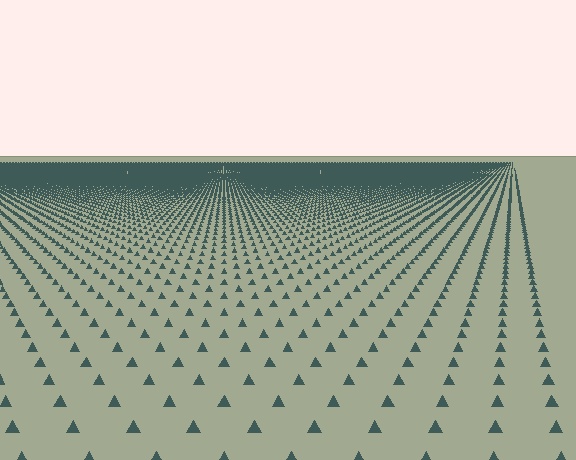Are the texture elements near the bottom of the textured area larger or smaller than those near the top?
Larger. Near the bottom, elements are closer to the viewer and appear at a bigger on-screen size.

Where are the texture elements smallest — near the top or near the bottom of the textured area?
Near the top.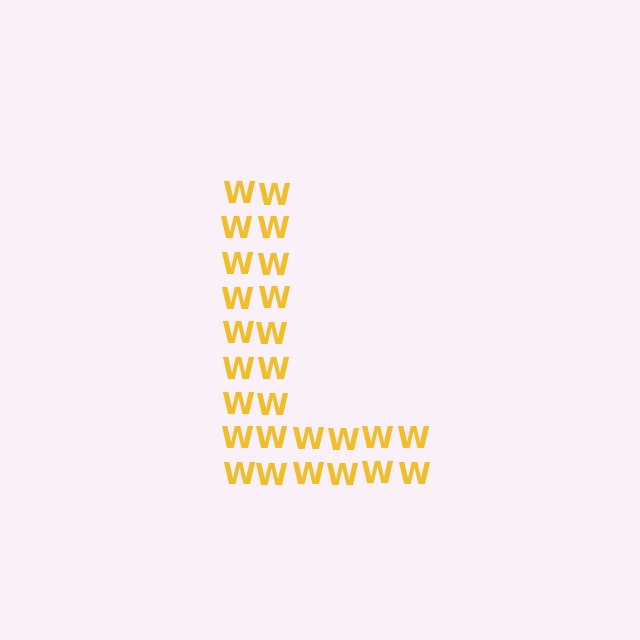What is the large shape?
The large shape is the letter L.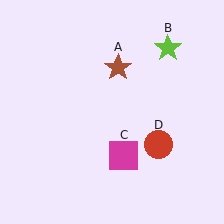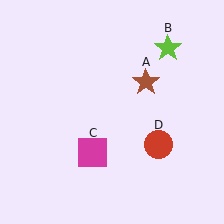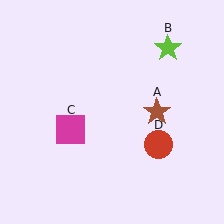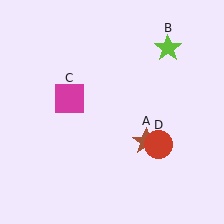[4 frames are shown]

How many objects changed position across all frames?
2 objects changed position: brown star (object A), magenta square (object C).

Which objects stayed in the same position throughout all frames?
Lime star (object B) and red circle (object D) remained stationary.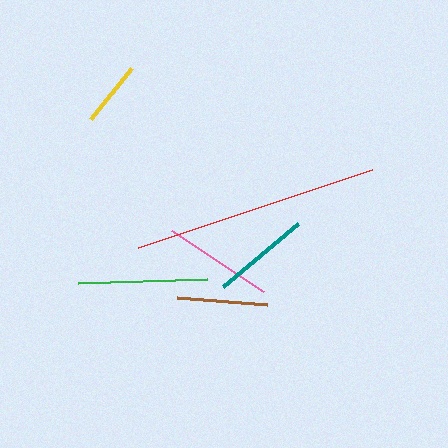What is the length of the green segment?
The green segment is approximately 128 pixels long.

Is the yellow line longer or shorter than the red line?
The red line is longer than the yellow line.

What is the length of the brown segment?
The brown segment is approximately 90 pixels long.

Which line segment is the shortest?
The yellow line is the shortest at approximately 65 pixels.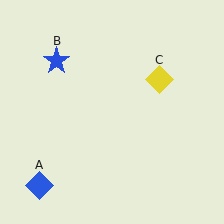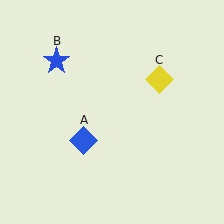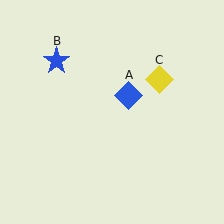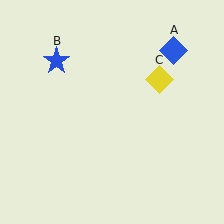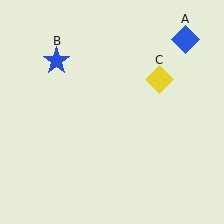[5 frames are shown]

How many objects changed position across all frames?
1 object changed position: blue diamond (object A).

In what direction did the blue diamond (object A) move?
The blue diamond (object A) moved up and to the right.